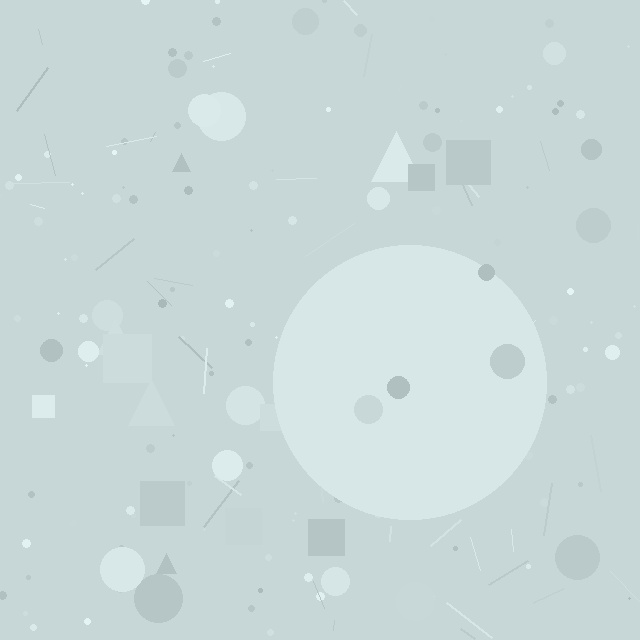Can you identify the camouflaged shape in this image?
The camouflaged shape is a circle.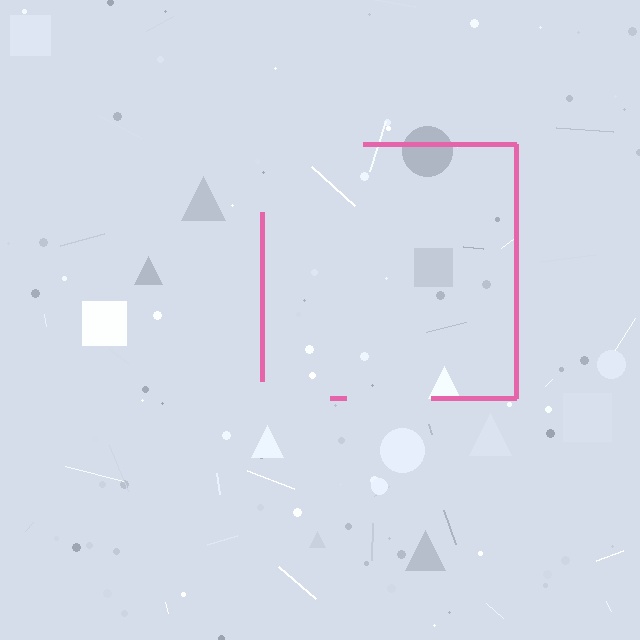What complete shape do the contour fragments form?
The contour fragments form a square.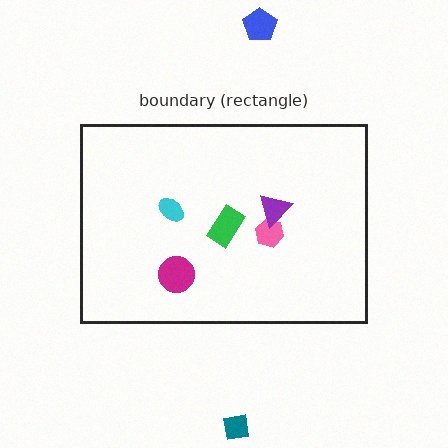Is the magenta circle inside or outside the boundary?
Inside.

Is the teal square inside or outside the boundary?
Outside.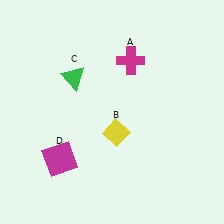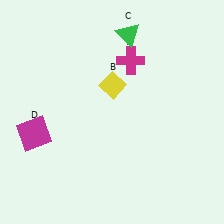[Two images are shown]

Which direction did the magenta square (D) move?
The magenta square (D) moved left.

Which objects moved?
The objects that moved are: the yellow diamond (B), the green triangle (C), the magenta square (D).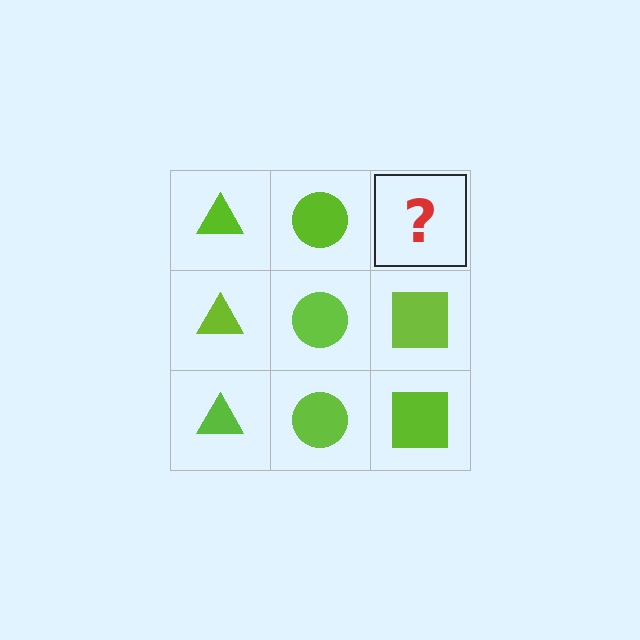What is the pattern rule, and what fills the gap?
The rule is that each column has a consistent shape. The gap should be filled with a lime square.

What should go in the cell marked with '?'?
The missing cell should contain a lime square.